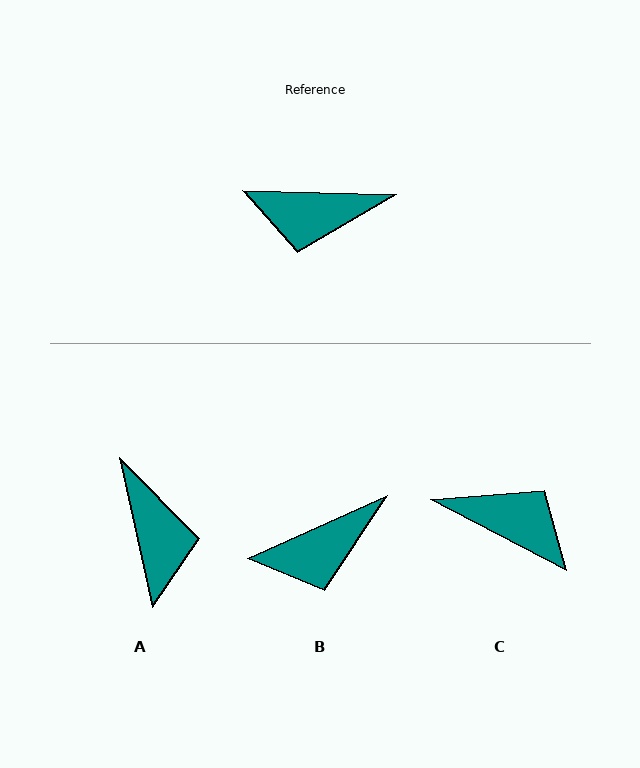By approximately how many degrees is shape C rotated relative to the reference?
Approximately 154 degrees counter-clockwise.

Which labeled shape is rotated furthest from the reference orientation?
C, about 154 degrees away.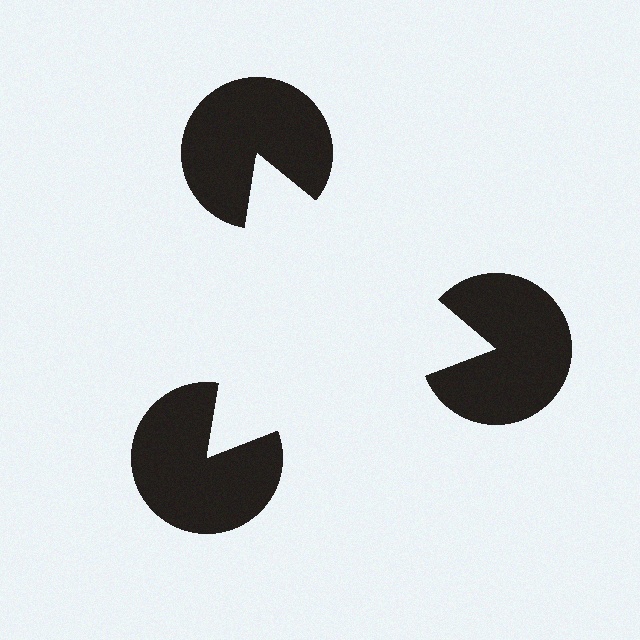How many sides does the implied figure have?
3 sides.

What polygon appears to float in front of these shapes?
An illusory triangle — its edges are inferred from the aligned wedge cuts in the pac-man discs, not physically drawn.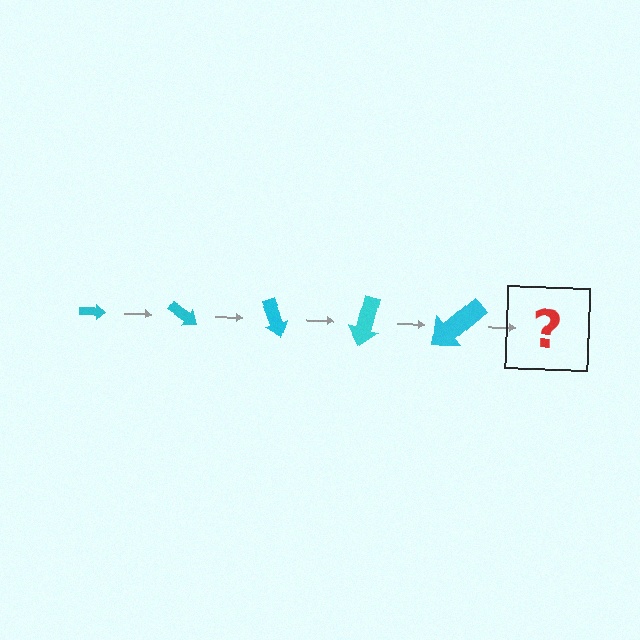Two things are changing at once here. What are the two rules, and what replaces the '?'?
The two rules are that the arrow grows larger each step and it rotates 35 degrees each step. The '?' should be an arrow, larger than the previous one and rotated 175 degrees from the start.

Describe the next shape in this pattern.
It should be an arrow, larger than the previous one and rotated 175 degrees from the start.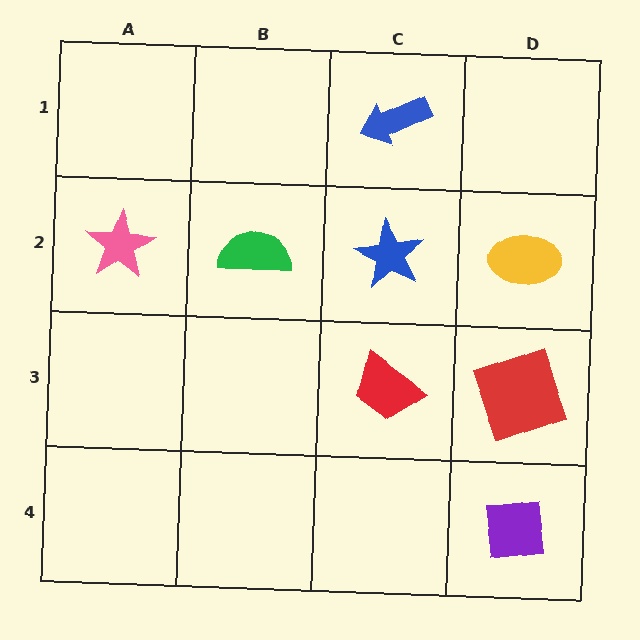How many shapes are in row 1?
1 shape.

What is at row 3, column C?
A red trapezoid.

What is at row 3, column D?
A red square.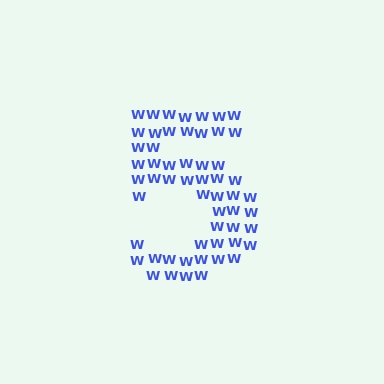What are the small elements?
The small elements are letter W's.